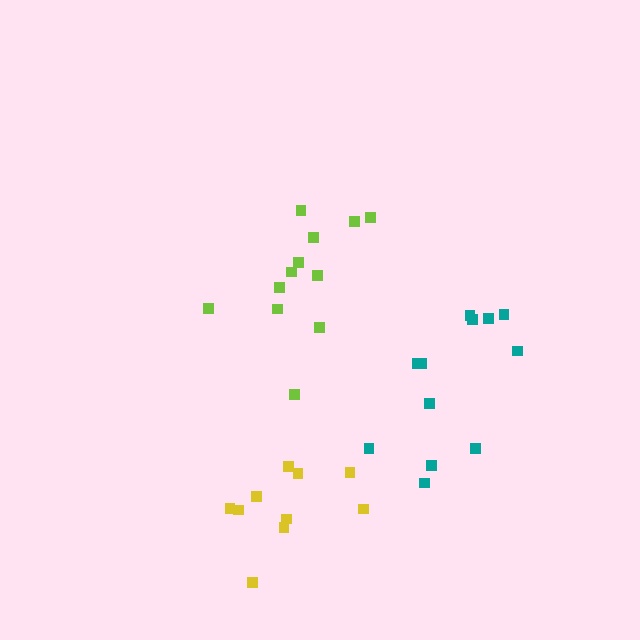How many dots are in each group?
Group 1: 12 dots, Group 2: 12 dots, Group 3: 10 dots (34 total).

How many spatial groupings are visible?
There are 3 spatial groupings.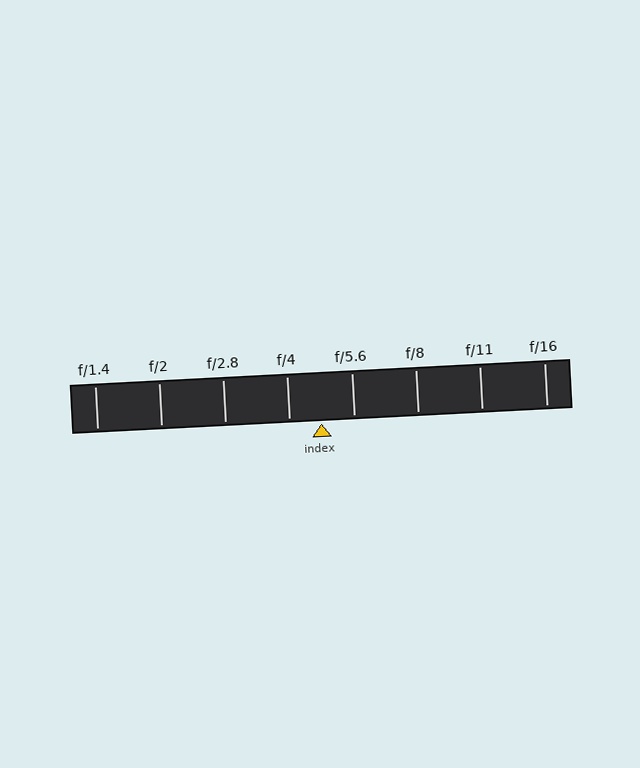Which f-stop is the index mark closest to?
The index mark is closest to f/4.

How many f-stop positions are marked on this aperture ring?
There are 8 f-stop positions marked.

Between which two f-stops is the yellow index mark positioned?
The index mark is between f/4 and f/5.6.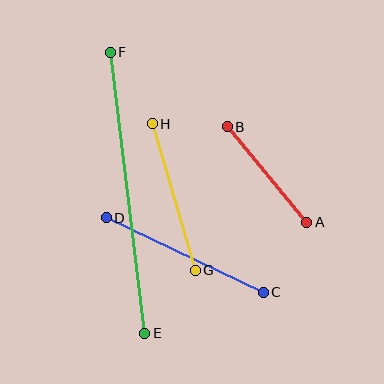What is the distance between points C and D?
The distance is approximately 174 pixels.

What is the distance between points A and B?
The distance is approximately 124 pixels.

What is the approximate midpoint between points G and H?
The midpoint is at approximately (174, 197) pixels.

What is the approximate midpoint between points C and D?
The midpoint is at approximately (185, 255) pixels.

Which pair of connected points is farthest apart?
Points E and F are farthest apart.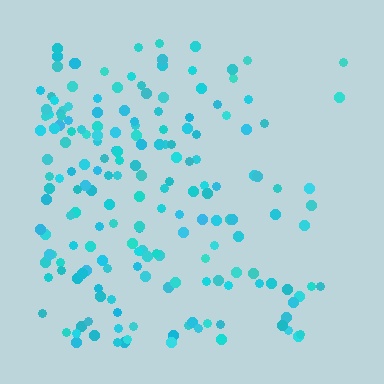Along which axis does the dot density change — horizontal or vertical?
Horizontal.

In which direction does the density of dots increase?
From right to left, with the left side densest.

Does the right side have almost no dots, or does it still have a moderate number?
Still a moderate number, just noticeably fewer than the left.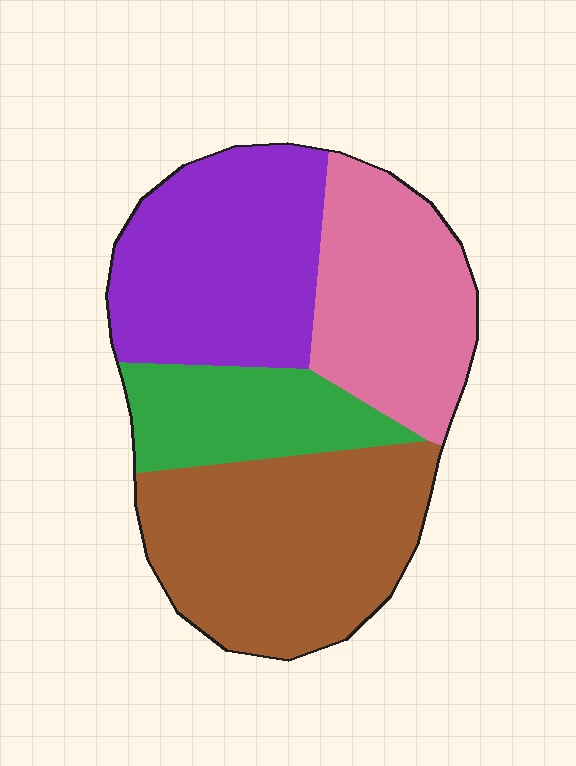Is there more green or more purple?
Purple.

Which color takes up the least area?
Green, at roughly 15%.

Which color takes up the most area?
Brown, at roughly 35%.